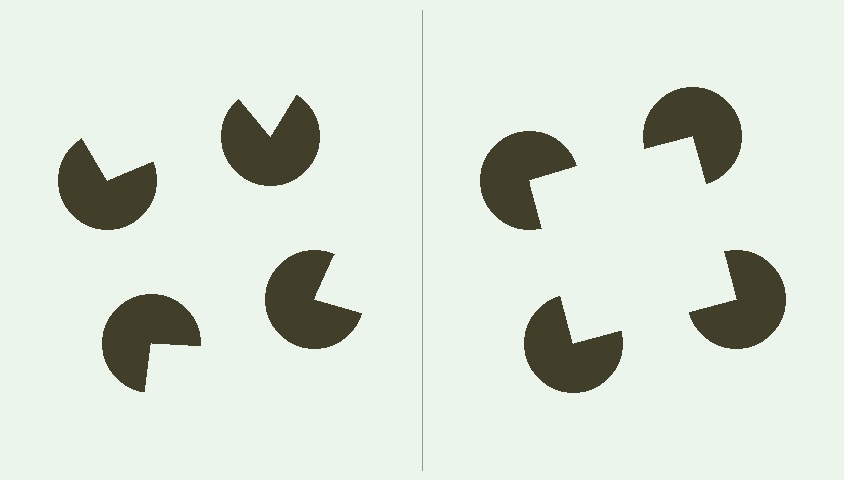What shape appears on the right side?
An illusory square.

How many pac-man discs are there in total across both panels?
8 — 4 on each side.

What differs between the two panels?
The pac-man discs are positioned identically on both sides; only the wedge orientations differ. On the right they align to a square; on the left they are misaligned.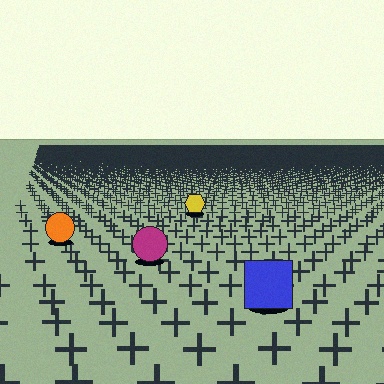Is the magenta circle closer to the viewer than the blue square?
No. The blue square is closer — you can tell from the texture gradient: the ground texture is coarser near it.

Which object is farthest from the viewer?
The yellow hexagon is farthest from the viewer. It appears smaller and the ground texture around it is denser.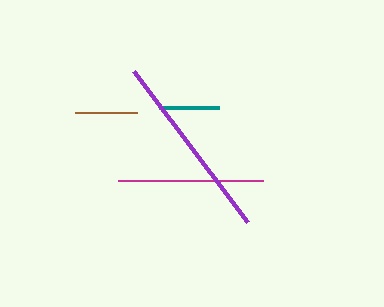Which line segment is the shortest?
The teal line is the shortest at approximately 60 pixels.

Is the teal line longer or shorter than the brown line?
The brown line is longer than the teal line.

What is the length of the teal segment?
The teal segment is approximately 60 pixels long.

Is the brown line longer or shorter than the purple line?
The purple line is longer than the brown line.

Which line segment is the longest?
The purple line is the longest at approximately 189 pixels.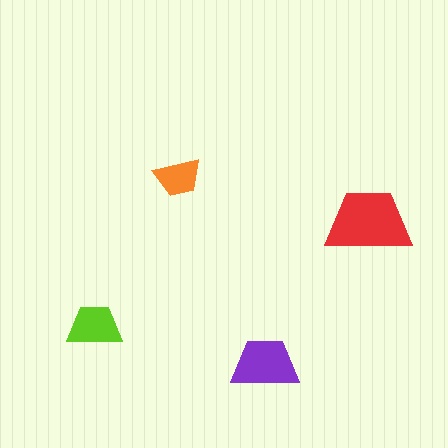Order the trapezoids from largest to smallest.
the red one, the purple one, the lime one, the orange one.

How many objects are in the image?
There are 4 objects in the image.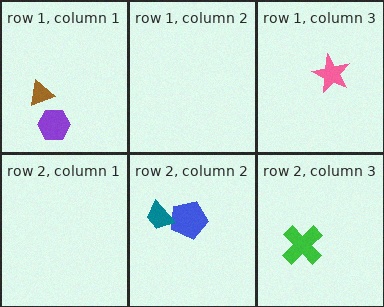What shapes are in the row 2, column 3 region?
The green cross.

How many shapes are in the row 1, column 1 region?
2.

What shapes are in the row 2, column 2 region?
The blue pentagon, the teal trapezoid.